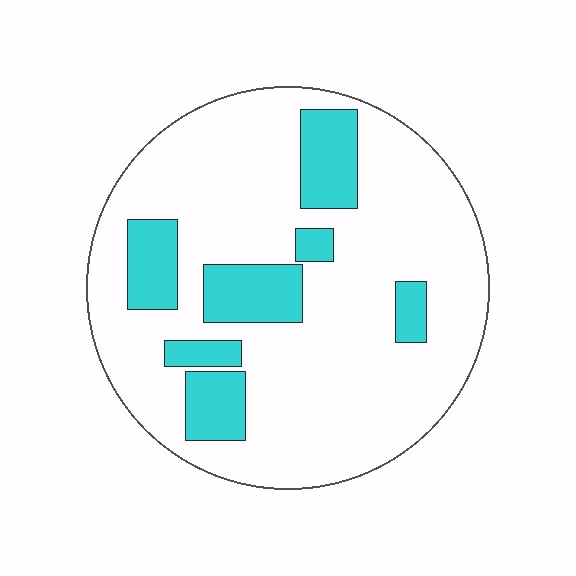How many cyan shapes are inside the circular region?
7.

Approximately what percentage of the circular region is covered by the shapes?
Approximately 20%.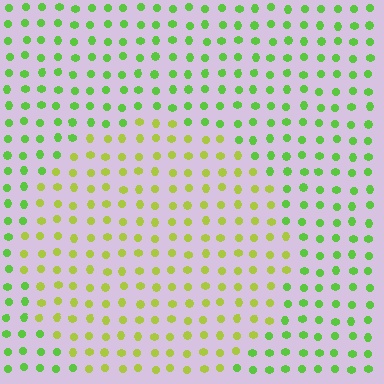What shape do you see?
I see a circle.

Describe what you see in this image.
The image is filled with small lime elements in a uniform arrangement. A circle-shaped region is visible where the elements are tinted to a slightly different hue, forming a subtle color boundary.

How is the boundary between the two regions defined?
The boundary is defined purely by a slight shift in hue (about 34 degrees). Spacing, size, and orientation are identical on both sides.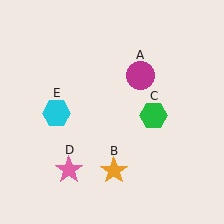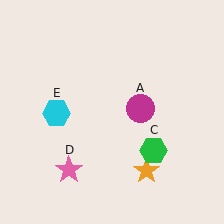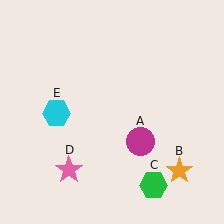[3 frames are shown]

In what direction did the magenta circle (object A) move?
The magenta circle (object A) moved down.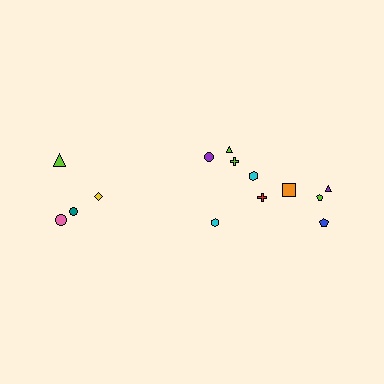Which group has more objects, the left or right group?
The right group.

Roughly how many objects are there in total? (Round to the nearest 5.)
Roughly 15 objects in total.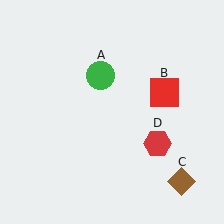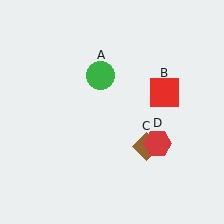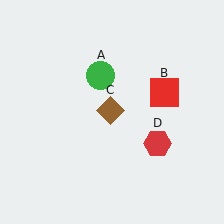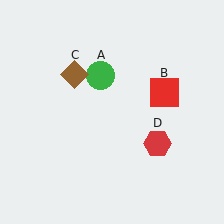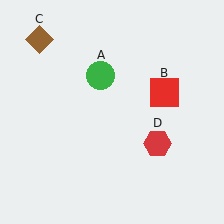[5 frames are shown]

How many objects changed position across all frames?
1 object changed position: brown diamond (object C).